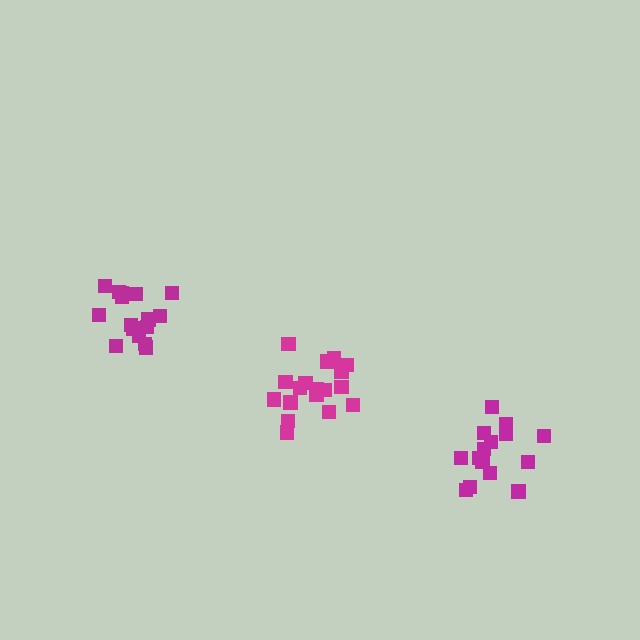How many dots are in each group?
Group 1: 16 dots, Group 2: 18 dots, Group 3: 15 dots (49 total).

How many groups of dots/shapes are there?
There are 3 groups.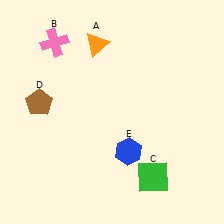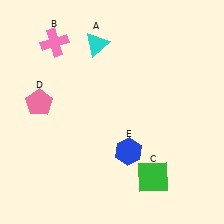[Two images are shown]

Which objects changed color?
A changed from orange to cyan. D changed from brown to pink.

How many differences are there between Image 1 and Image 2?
There are 2 differences between the two images.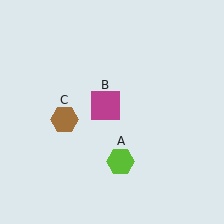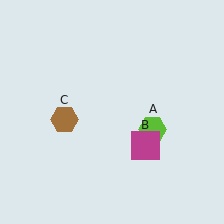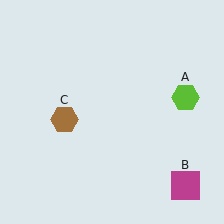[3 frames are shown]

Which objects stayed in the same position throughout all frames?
Brown hexagon (object C) remained stationary.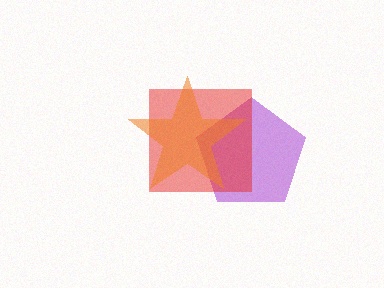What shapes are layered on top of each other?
The layered shapes are: a purple pentagon, a red square, an orange star.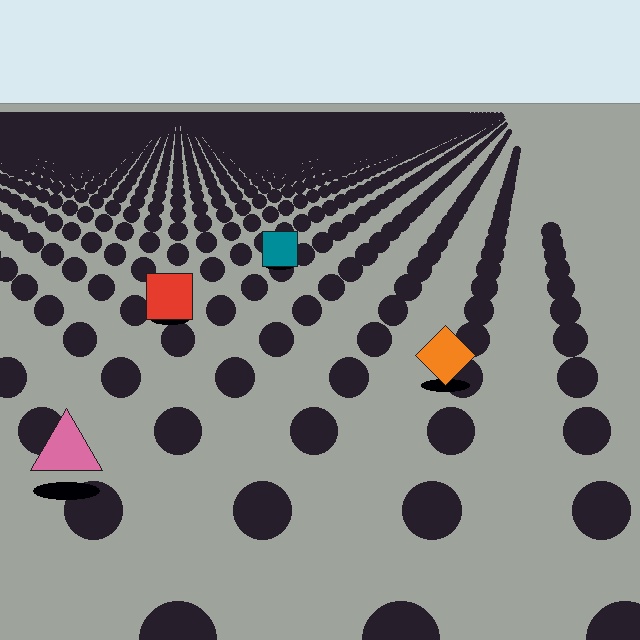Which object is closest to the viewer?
The pink triangle is closest. The texture marks near it are larger and more spread out.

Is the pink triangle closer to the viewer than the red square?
Yes. The pink triangle is closer — you can tell from the texture gradient: the ground texture is coarser near it.